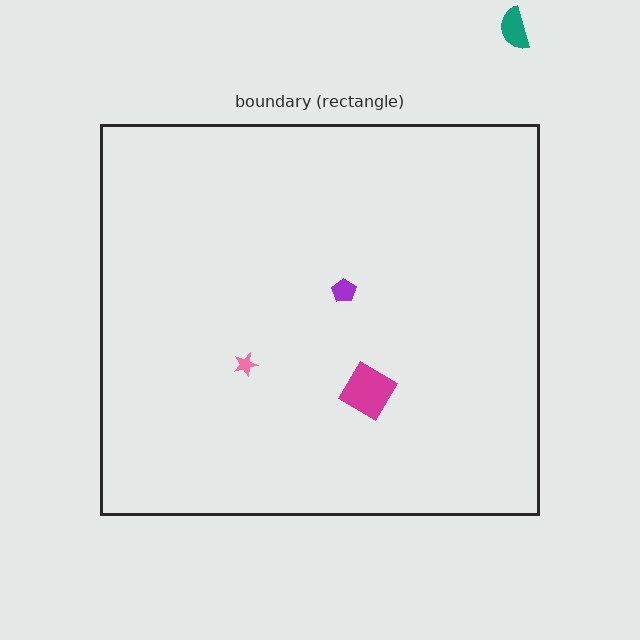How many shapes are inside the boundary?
3 inside, 1 outside.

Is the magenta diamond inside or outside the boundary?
Inside.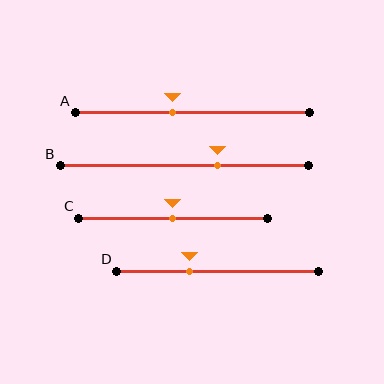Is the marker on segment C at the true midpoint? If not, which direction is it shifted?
Yes, the marker on segment C is at the true midpoint.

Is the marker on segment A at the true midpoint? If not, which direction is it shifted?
No, the marker on segment A is shifted to the left by about 8% of the segment length.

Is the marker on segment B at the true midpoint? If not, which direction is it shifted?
No, the marker on segment B is shifted to the right by about 14% of the segment length.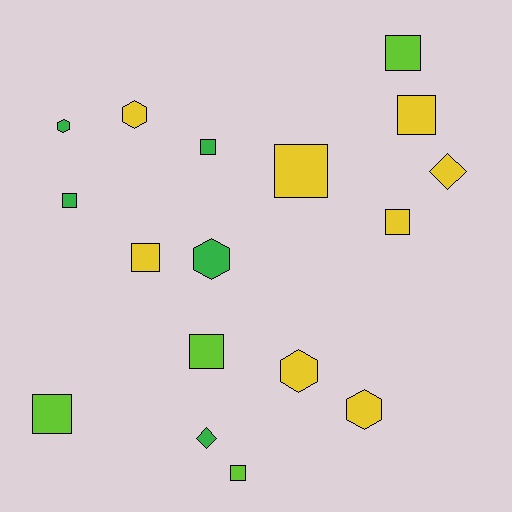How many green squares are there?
There are 2 green squares.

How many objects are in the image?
There are 17 objects.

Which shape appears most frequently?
Square, with 10 objects.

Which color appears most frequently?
Yellow, with 8 objects.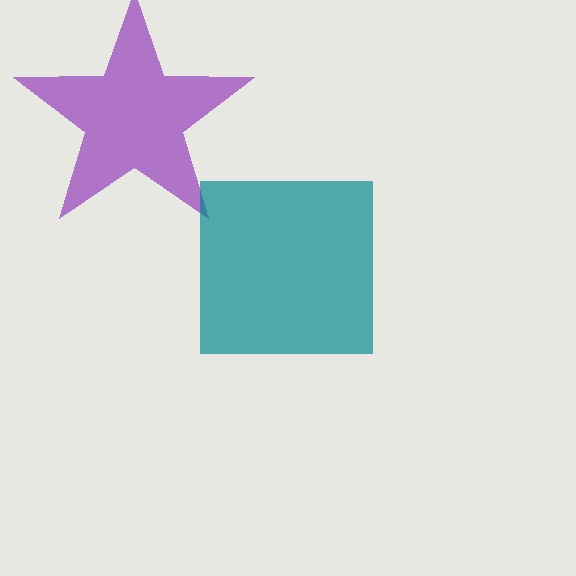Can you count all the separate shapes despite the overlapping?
Yes, there are 2 separate shapes.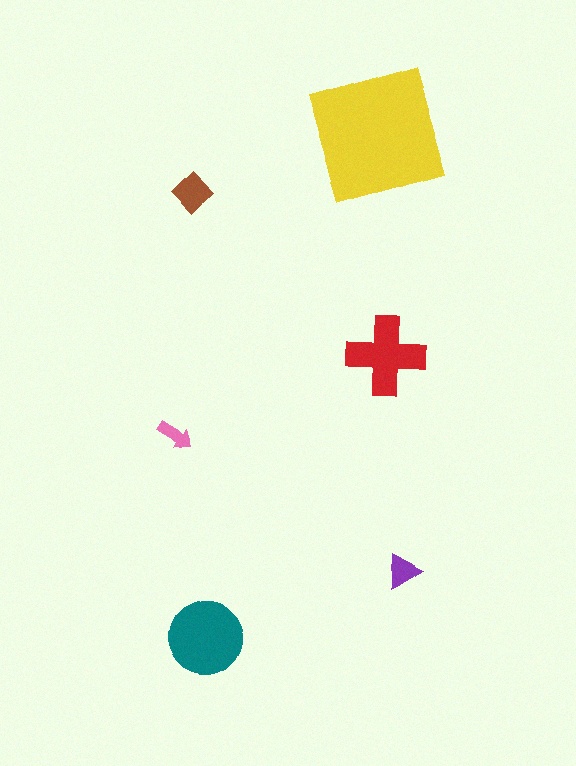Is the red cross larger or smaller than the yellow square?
Smaller.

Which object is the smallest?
The pink arrow.